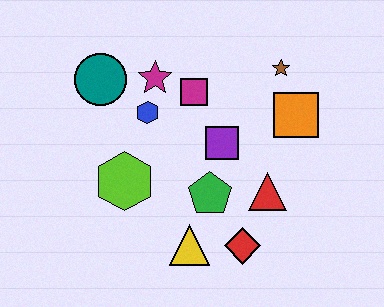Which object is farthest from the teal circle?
The red diamond is farthest from the teal circle.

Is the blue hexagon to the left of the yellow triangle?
Yes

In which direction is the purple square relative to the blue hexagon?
The purple square is to the right of the blue hexagon.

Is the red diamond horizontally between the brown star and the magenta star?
Yes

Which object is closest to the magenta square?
The magenta star is closest to the magenta square.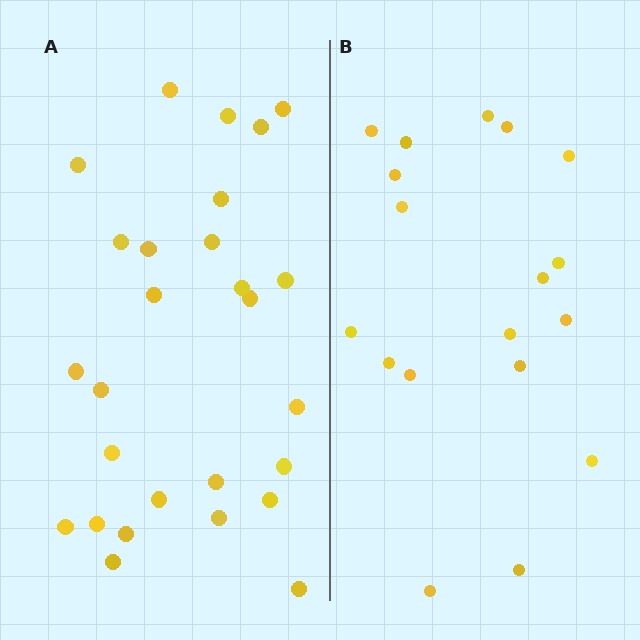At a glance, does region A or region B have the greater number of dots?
Region A (the left region) has more dots.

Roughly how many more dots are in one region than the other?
Region A has roughly 8 or so more dots than region B.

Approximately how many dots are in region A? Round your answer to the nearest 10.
About 30 dots. (The exact count is 27, which rounds to 30.)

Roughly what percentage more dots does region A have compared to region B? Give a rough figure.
About 50% more.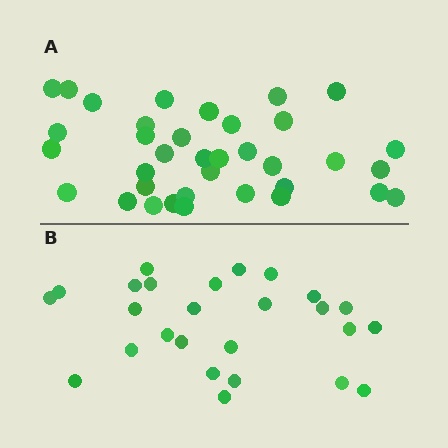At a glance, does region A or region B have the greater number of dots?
Region A (the top region) has more dots.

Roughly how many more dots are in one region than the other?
Region A has roughly 10 or so more dots than region B.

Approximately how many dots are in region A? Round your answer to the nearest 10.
About 40 dots. (The exact count is 36, which rounds to 40.)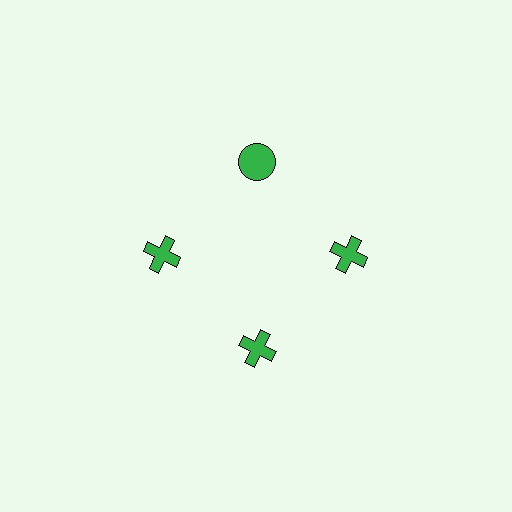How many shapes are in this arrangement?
There are 4 shapes arranged in a ring pattern.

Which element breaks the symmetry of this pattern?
The green circle at roughly the 12 o'clock position breaks the symmetry. All other shapes are green crosses.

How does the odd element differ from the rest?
It has a different shape: circle instead of cross.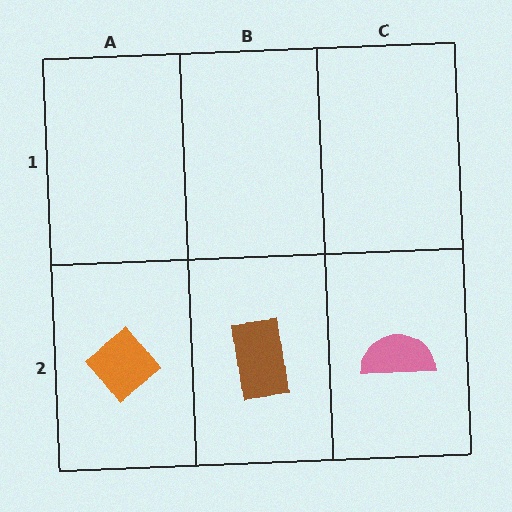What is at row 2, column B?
A brown rectangle.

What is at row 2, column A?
An orange diamond.